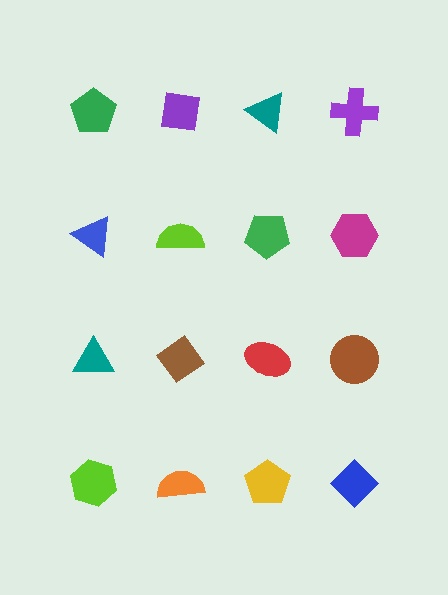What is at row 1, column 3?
A teal triangle.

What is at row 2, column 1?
A blue triangle.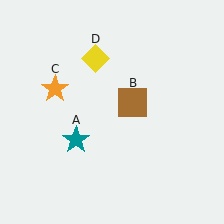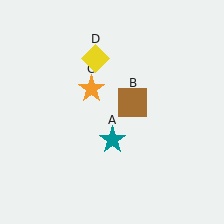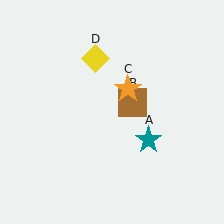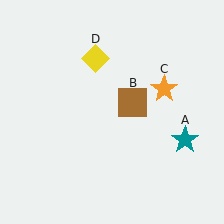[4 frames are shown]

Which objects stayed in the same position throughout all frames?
Brown square (object B) and yellow diamond (object D) remained stationary.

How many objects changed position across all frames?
2 objects changed position: teal star (object A), orange star (object C).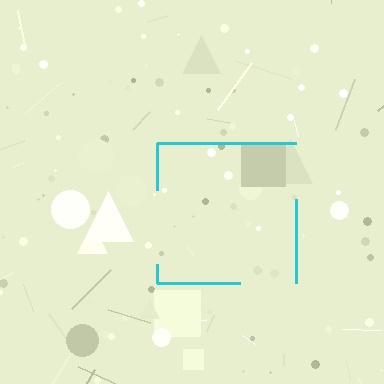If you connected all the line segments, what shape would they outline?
They would outline a square.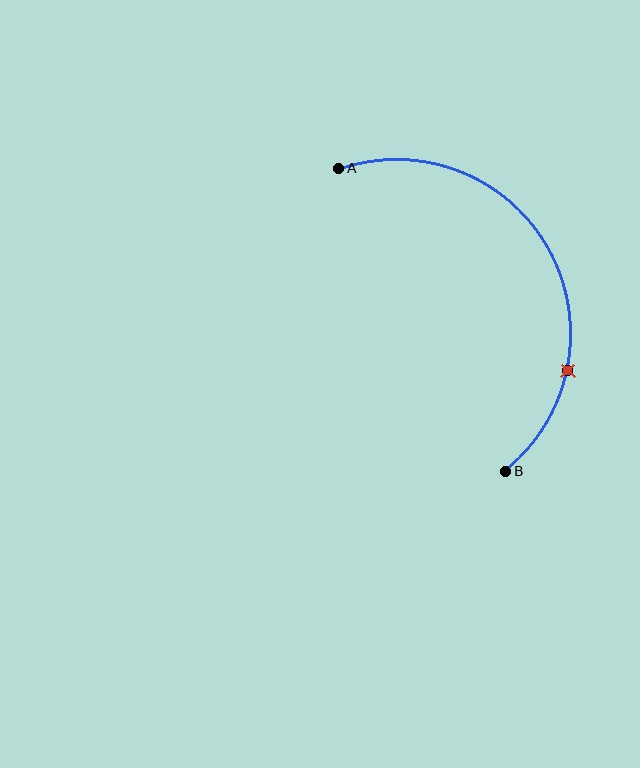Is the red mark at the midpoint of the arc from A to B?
No. The red mark lies on the arc but is closer to endpoint B. The arc midpoint would be at the point on the curve equidistant along the arc from both A and B.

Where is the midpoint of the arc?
The arc midpoint is the point on the curve farthest from the straight line joining A and B. It sits to the right of that line.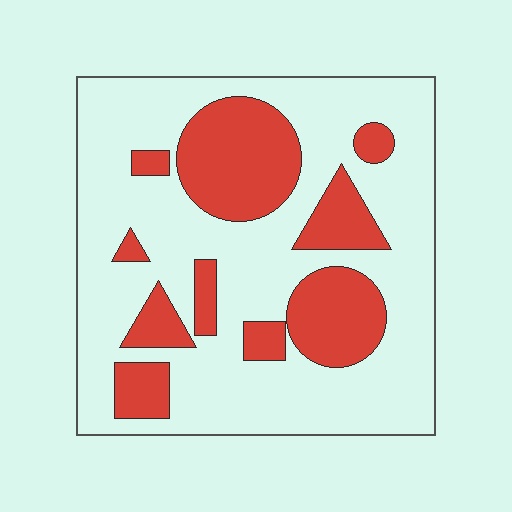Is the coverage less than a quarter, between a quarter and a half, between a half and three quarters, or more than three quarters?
Between a quarter and a half.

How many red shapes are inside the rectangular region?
10.